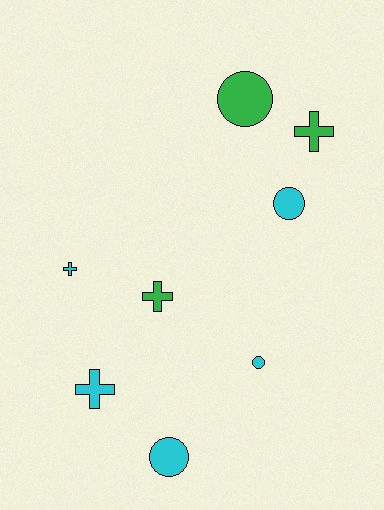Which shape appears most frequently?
Circle, with 4 objects.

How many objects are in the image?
There are 8 objects.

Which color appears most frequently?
Cyan, with 5 objects.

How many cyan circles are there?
There are 3 cyan circles.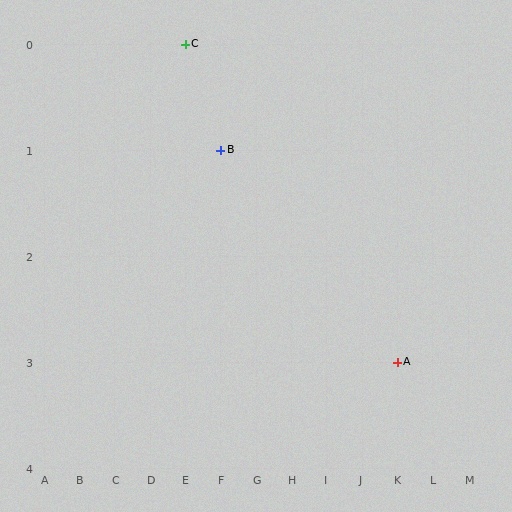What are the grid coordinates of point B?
Point B is at grid coordinates (F, 1).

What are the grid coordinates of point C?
Point C is at grid coordinates (E, 0).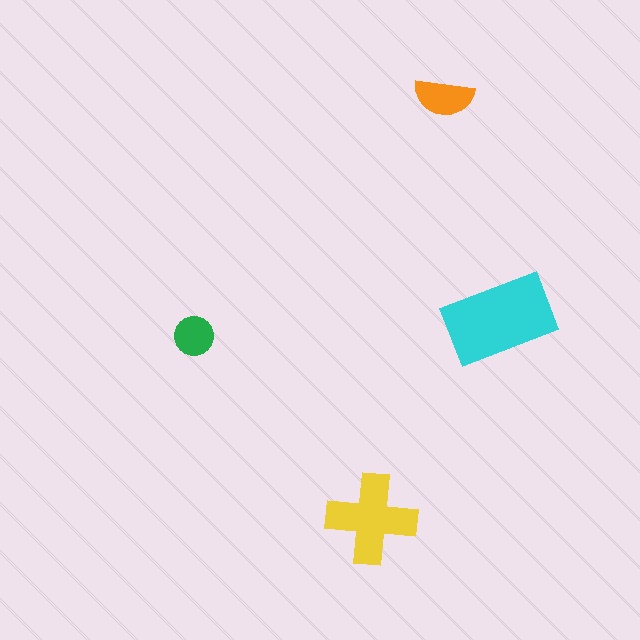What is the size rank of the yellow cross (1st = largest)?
2nd.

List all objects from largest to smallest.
The cyan rectangle, the yellow cross, the orange semicircle, the green circle.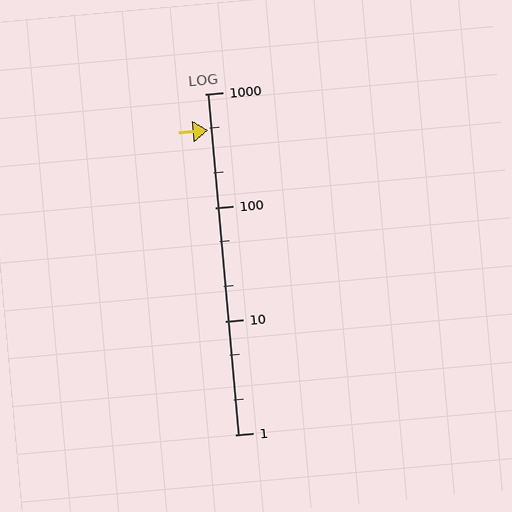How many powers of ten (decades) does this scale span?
The scale spans 3 decades, from 1 to 1000.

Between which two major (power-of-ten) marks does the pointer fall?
The pointer is between 100 and 1000.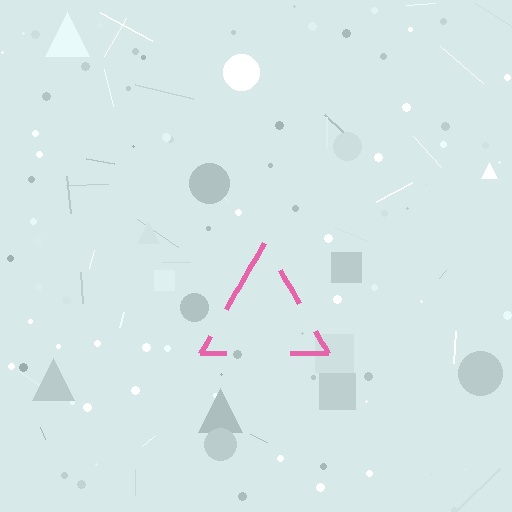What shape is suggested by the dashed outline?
The dashed outline suggests a triangle.